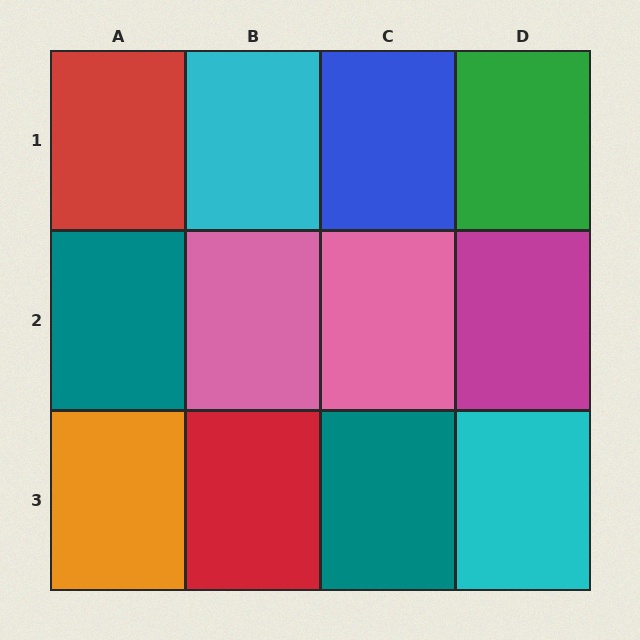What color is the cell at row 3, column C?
Teal.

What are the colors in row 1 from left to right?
Red, cyan, blue, green.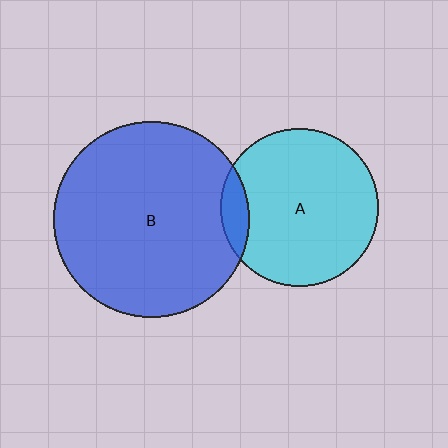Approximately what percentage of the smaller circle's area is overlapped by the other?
Approximately 10%.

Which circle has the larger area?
Circle B (blue).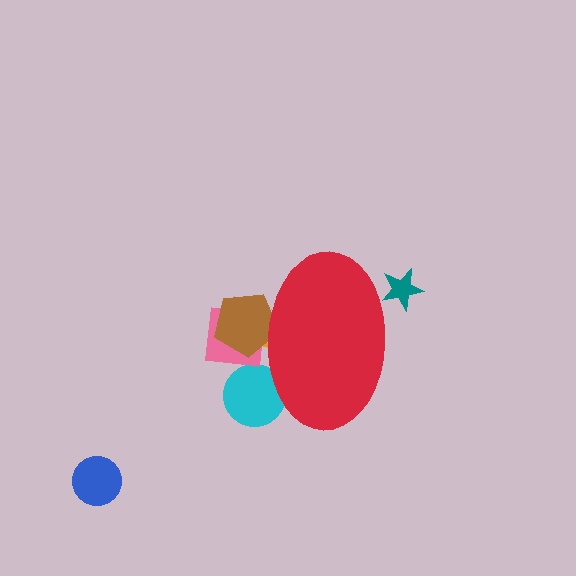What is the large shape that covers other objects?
A red ellipse.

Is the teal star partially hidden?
Yes, the teal star is partially hidden behind the red ellipse.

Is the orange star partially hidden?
Yes, the orange star is partially hidden behind the red ellipse.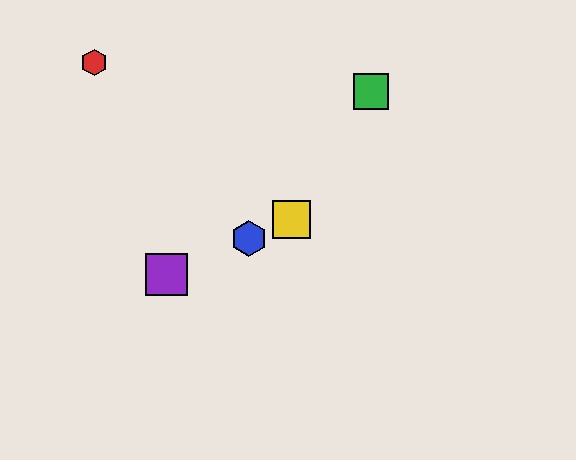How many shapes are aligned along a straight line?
3 shapes (the blue hexagon, the yellow square, the purple square) are aligned along a straight line.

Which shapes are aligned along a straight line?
The blue hexagon, the yellow square, the purple square are aligned along a straight line.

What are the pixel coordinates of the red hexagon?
The red hexagon is at (94, 62).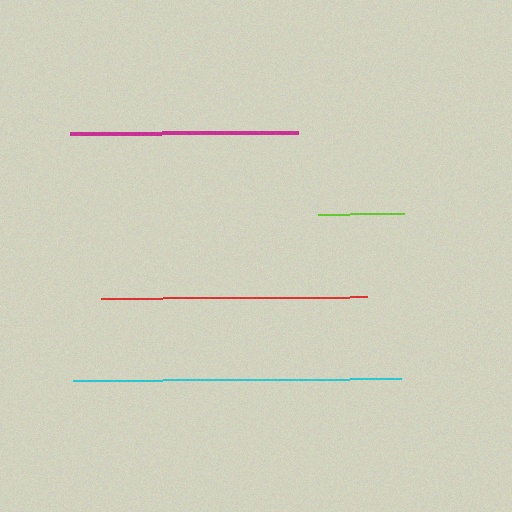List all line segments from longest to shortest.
From longest to shortest: cyan, red, magenta, lime.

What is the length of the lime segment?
The lime segment is approximately 85 pixels long.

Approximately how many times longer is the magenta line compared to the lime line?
The magenta line is approximately 2.7 times the length of the lime line.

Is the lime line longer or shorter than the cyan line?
The cyan line is longer than the lime line.